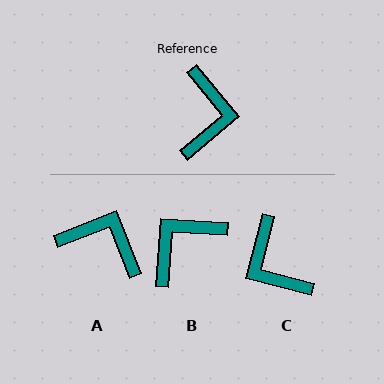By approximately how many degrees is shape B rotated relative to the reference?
Approximately 137 degrees counter-clockwise.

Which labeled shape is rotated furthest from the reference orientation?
C, about 144 degrees away.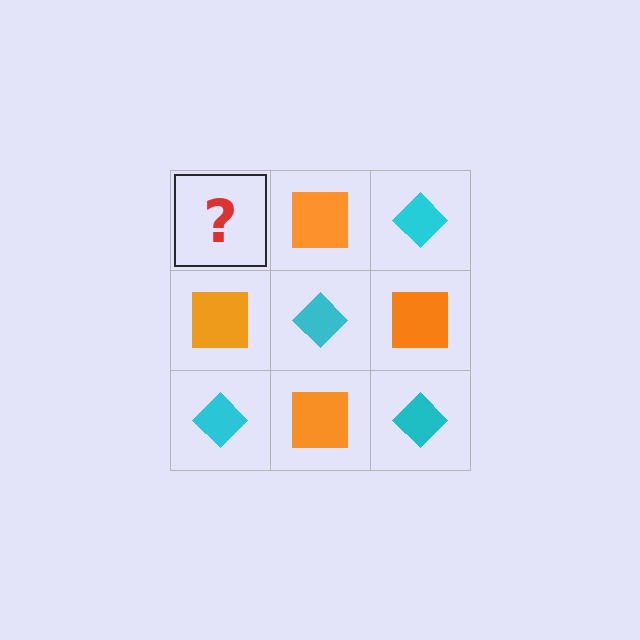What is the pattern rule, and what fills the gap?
The rule is that it alternates cyan diamond and orange square in a checkerboard pattern. The gap should be filled with a cyan diamond.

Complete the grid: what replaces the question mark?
The question mark should be replaced with a cyan diamond.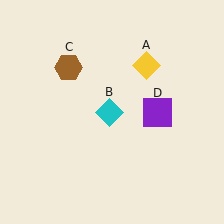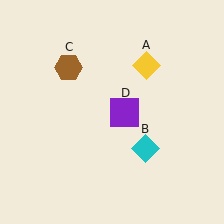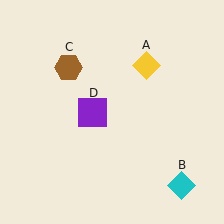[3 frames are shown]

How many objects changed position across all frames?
2 objects changed position: cyan diamond (object B), purple square (object D).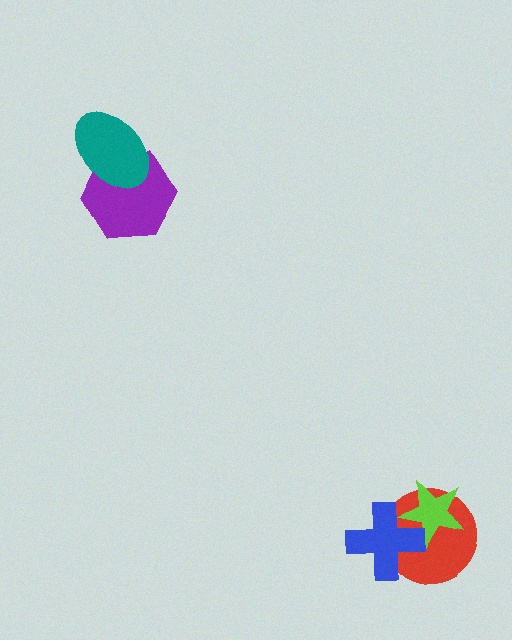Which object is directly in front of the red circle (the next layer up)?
The lime star is directly in front of the red circle.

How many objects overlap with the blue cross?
2 objects overlap with the blue cross.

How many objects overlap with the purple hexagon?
1 object overlaps with the purple hexagon.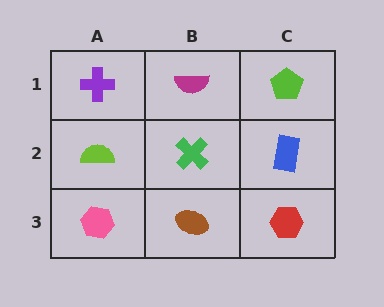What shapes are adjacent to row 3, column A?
A lime semicircle (row 2, column A), a brown ellipse (row 3, column B).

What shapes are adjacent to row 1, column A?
A lime semicircle (row 2, column A), a magenta semicircle (row 1, column B).